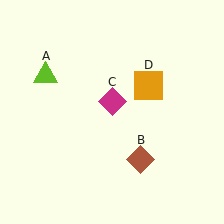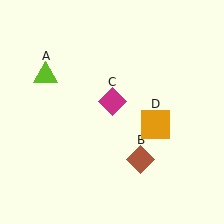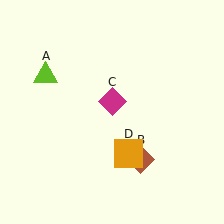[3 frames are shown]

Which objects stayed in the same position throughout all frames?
Lime triangle (object A) and brown diamond (object B) and magenta diamond (object C) remained stationary.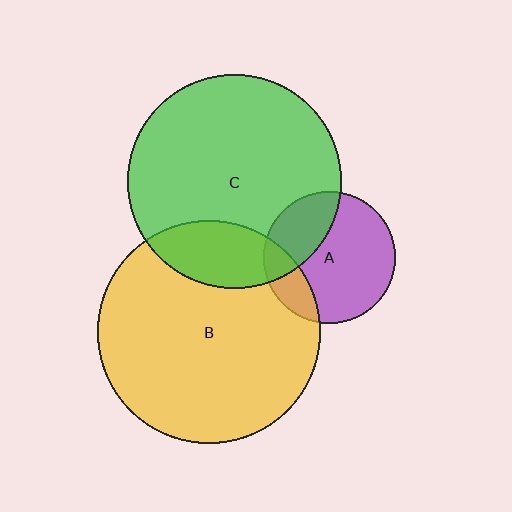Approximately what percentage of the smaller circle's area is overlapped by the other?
Approximately 20%.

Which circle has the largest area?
Circle B (yellow).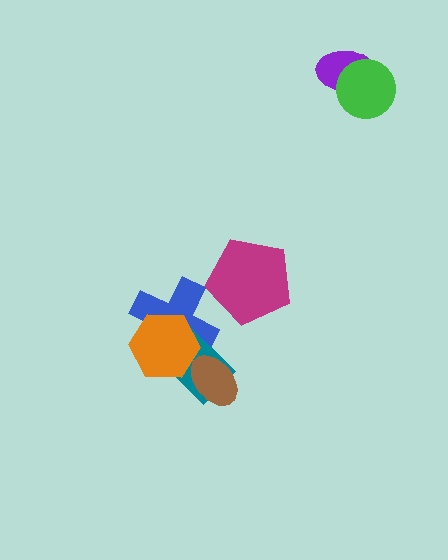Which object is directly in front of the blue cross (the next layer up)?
The teal rectangle is directly in front of the blue cross.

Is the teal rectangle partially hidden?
Yes, it is partially covered by another shape.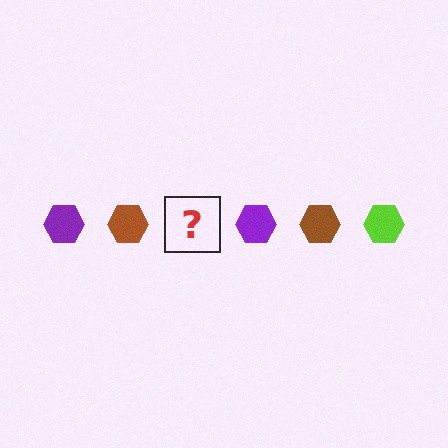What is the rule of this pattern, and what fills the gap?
The rule is that the pattern cycles through purple, brown, lime hexagons. The gap should be filled with a lime hexagon.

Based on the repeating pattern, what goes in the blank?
The blank should be a lime hexagon.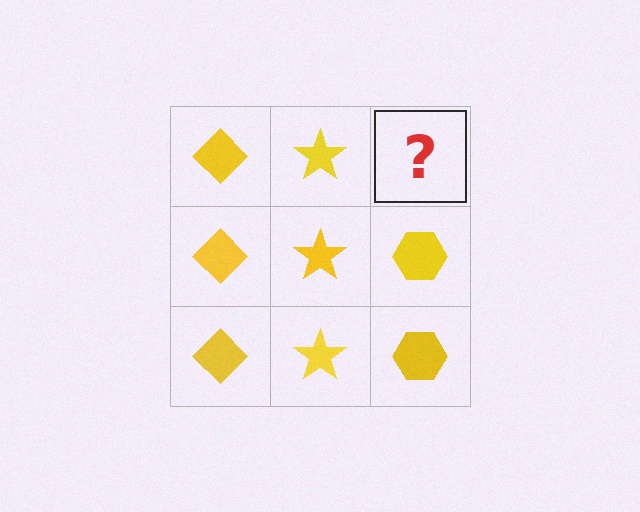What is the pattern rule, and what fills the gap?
The rule is that each column has a consistent shape. The gap should be filled with a yellow hexagon.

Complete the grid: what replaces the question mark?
The question mark should be replaced with a yellow hexagon.